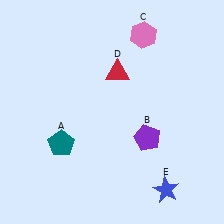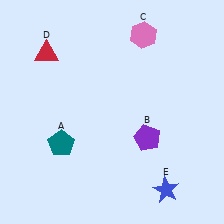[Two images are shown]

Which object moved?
The red triangle (D) moved left.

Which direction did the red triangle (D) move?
The red triangle (D) moved left.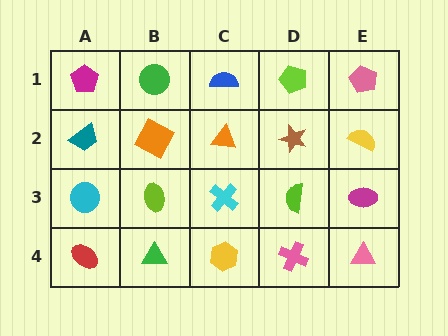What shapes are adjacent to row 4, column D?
A lime semicircle (row 3, column D), a yellow hexagon (row 4, column C), a pink triangle (row 4, column E).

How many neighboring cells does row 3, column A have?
3.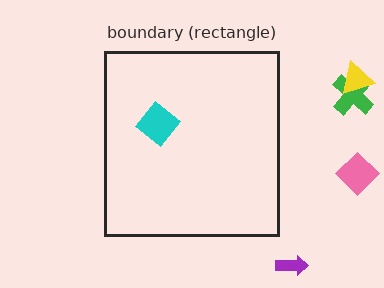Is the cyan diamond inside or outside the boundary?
Inside.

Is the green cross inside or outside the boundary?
Outside.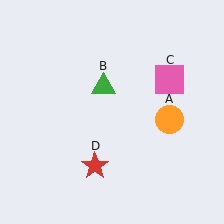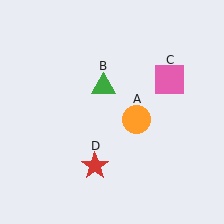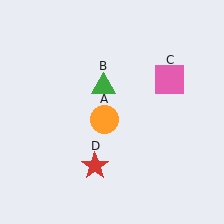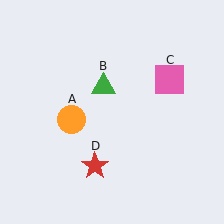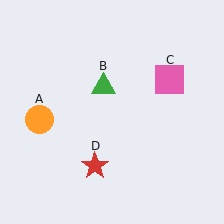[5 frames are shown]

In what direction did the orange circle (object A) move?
The orange circle (object A) moved left.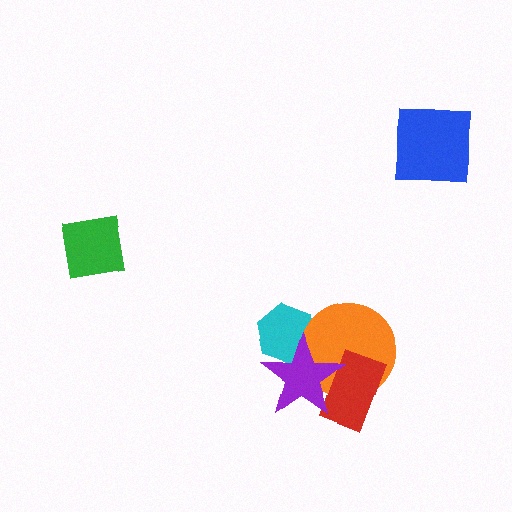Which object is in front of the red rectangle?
The purple star is in front of the red rectangle.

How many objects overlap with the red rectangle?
2 objects overlap with the red rectangle.